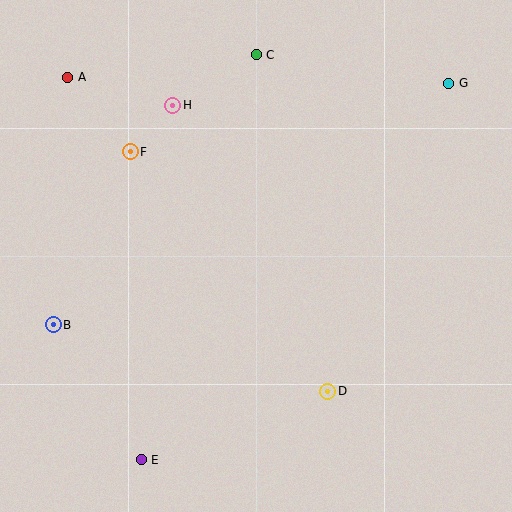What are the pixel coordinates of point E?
Point E is at (141, 460).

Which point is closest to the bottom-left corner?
Point E is closest to the bottom-left corner.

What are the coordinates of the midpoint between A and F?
The midpoint between A and F is at (99, 114).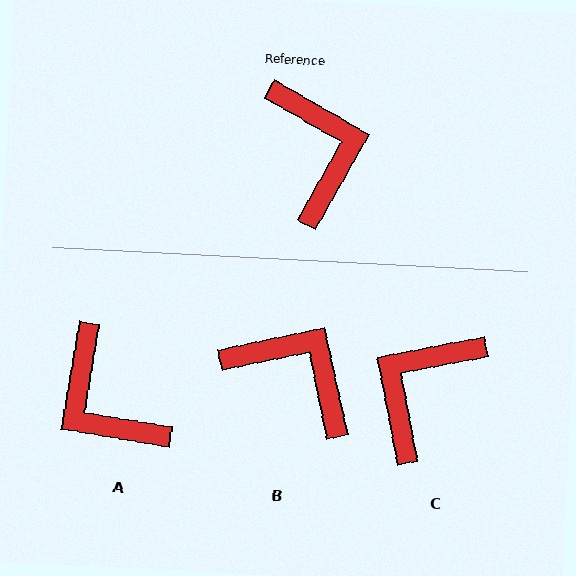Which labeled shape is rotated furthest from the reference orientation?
A, about 160 degrees away.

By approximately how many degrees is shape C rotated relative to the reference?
Approximately 131 degrees counter-clockwise.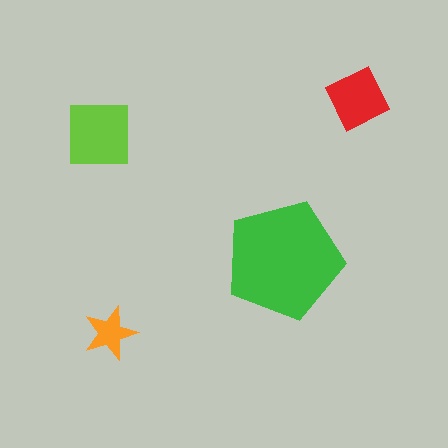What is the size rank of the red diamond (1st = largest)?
3rd.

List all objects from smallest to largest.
The orange star, the red diamond, the lime square, the green pentagon.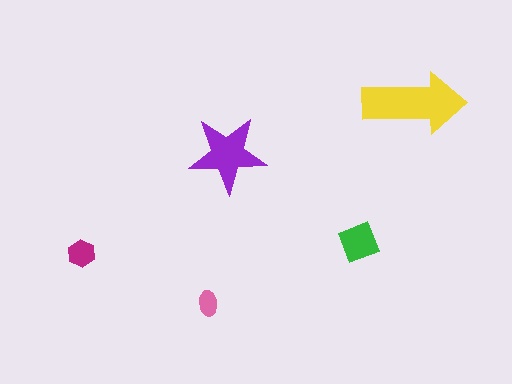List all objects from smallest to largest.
The pink ellipse, the magenta hexagon, the green diamond, the purple star, the yellow arrow.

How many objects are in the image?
There are 5 objects in the image.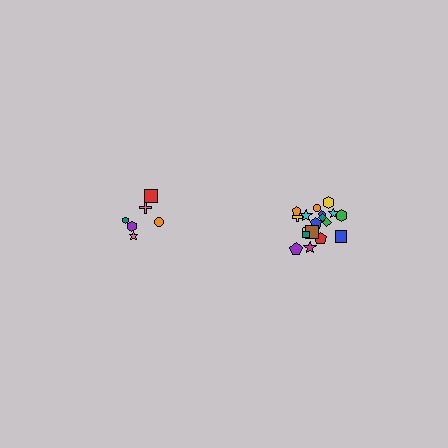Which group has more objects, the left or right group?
The right group.